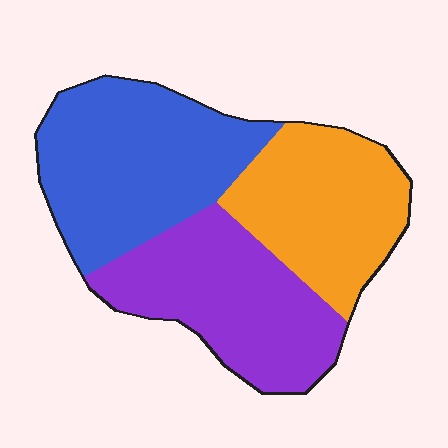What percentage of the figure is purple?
Purple takes up between a sixth and a third of the figure.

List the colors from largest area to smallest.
From largest to smallest: blue, purple, orange.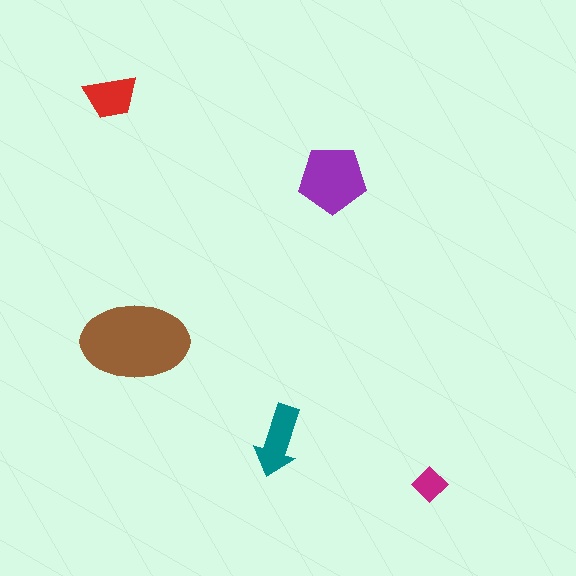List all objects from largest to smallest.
The brown ellipse, the purple pentagon, the teal arrow, the red trapezoid, the magenta diamond.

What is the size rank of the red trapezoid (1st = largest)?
4th.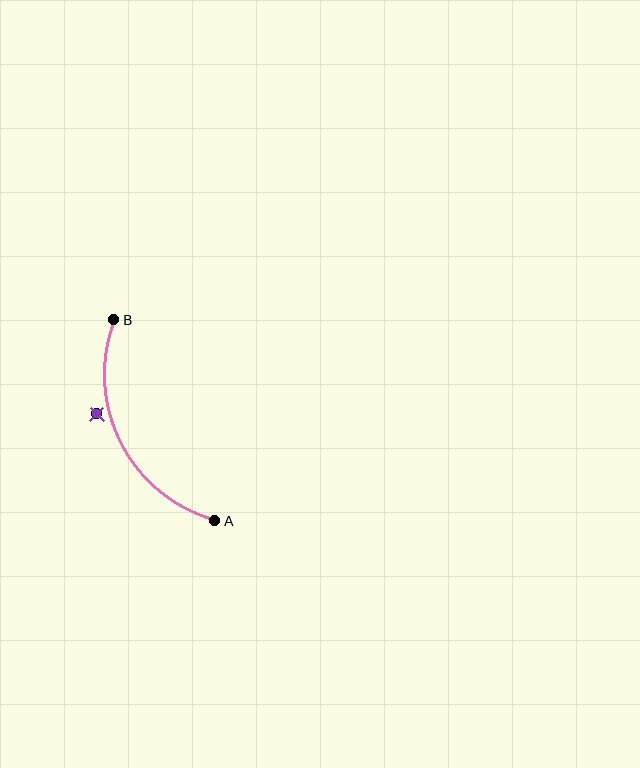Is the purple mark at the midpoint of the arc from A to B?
No — the purple mark does not lie on the arc at all. It sits slightly outside the curve.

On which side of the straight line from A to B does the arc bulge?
The arc bulges to the left of the straight line connecting A and B.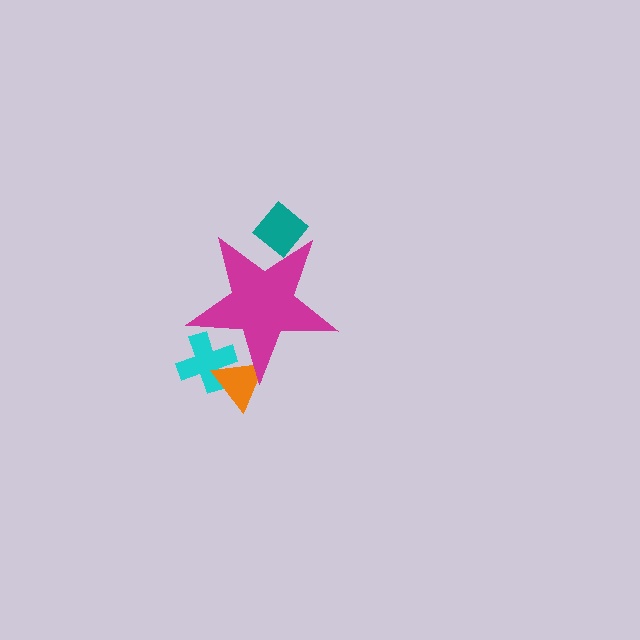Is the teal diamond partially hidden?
Yes, the teal diamond is partially hidden behind the magenta star.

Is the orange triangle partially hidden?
Yes, the orange triangle is partially hidden behind the magenta star.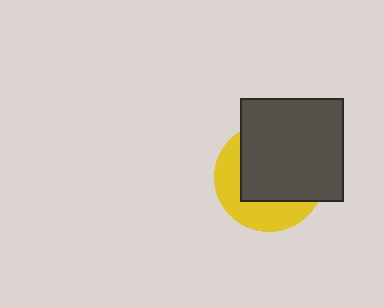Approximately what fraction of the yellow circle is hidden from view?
Roughly 62% of the yellow circle is hidden behind the dark gray square.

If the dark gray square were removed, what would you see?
You would see the complete yellow circle.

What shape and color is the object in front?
The object in front is a dark gray square.